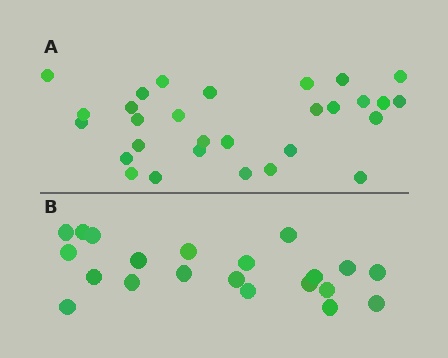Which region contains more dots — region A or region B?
Region A (the top region) has more dots.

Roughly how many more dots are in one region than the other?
Region A has roughly 8 or so more dots than region B.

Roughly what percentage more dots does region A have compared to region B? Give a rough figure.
About 40% more.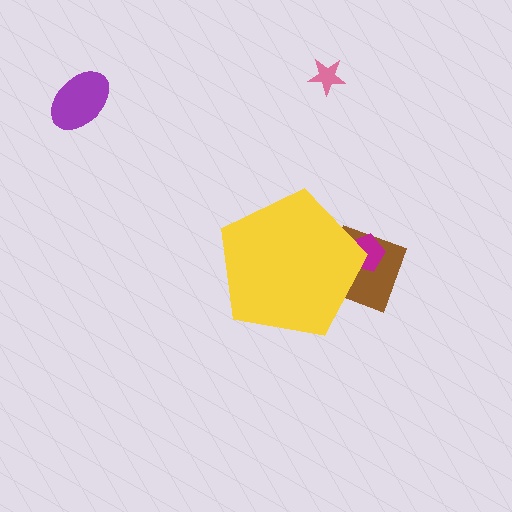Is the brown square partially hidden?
Yes, the brown square is partially hidden behind the yellow pentagon.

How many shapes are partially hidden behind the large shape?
2 shapes are partially hidden.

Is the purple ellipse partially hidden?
No, the purple ellipse is fully visible.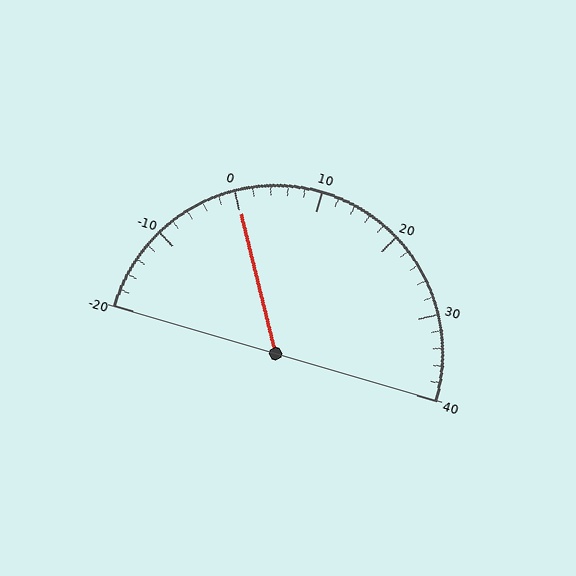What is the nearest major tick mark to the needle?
The nearest major tick mark is 0.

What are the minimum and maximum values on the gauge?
The gauge ranges from -20 to 40.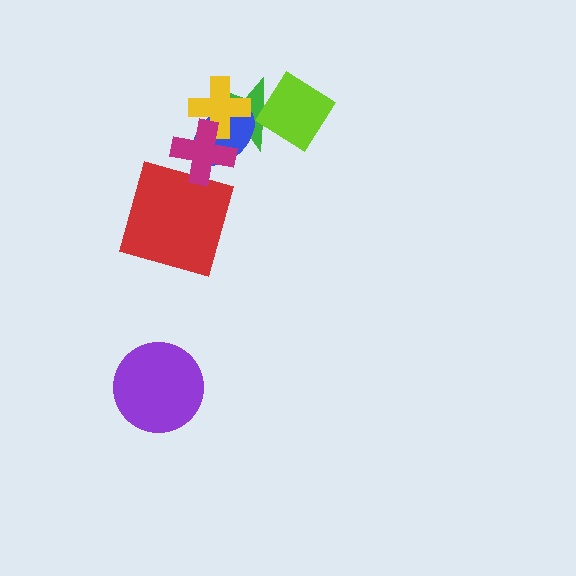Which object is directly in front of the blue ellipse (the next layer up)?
The yellow cross is directly in front of the blue ellipse.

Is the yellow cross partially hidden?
Yes, it is partially covered by another shape.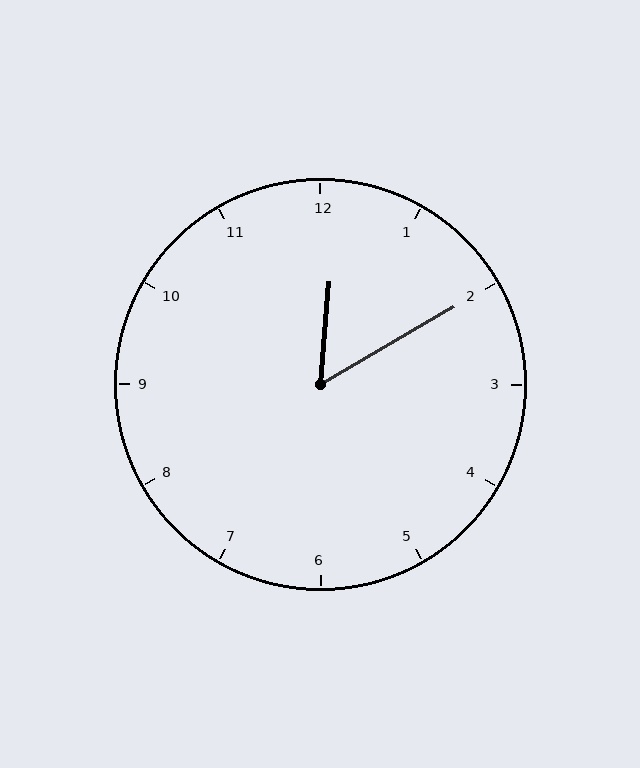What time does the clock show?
12:10.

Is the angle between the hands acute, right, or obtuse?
It is acute.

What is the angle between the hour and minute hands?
Approximately 55 degrees.